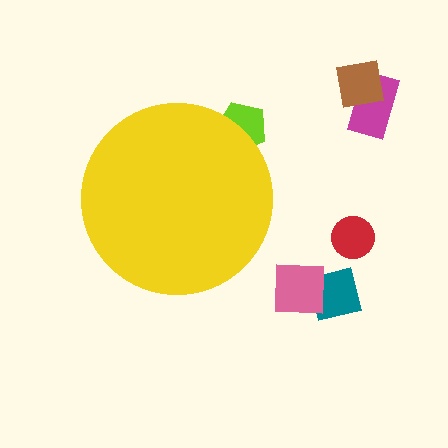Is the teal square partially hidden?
No, the teal square is fully visible.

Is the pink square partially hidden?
No, the pink square is fully visible.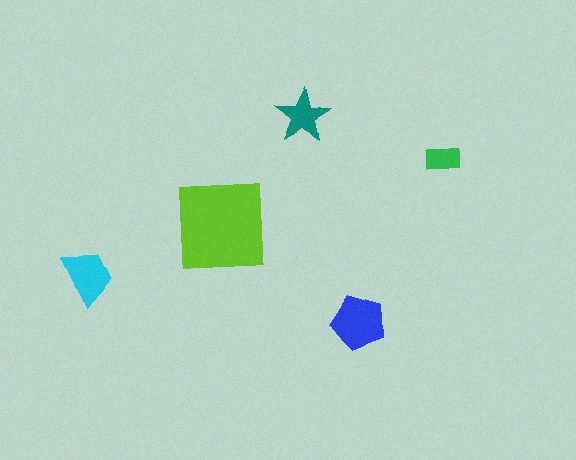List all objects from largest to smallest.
The lime square, the blue pentagon, the cyan trapezoid, the teal star, the green rectangle.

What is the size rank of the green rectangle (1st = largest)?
5th.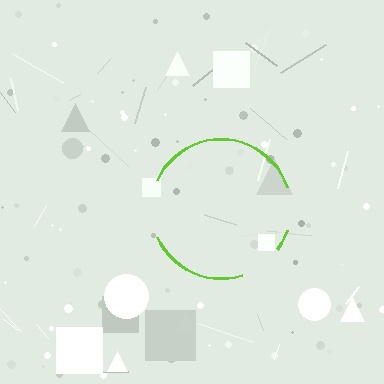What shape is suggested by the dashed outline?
The dashed outline suggests a circle.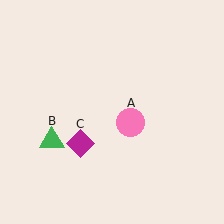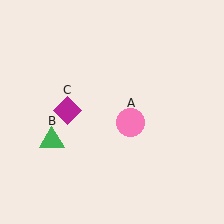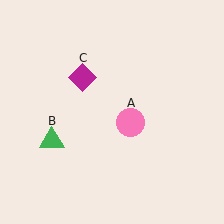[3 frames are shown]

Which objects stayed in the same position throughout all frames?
Pink circle (object A) and green triangle (object B) remained stationary.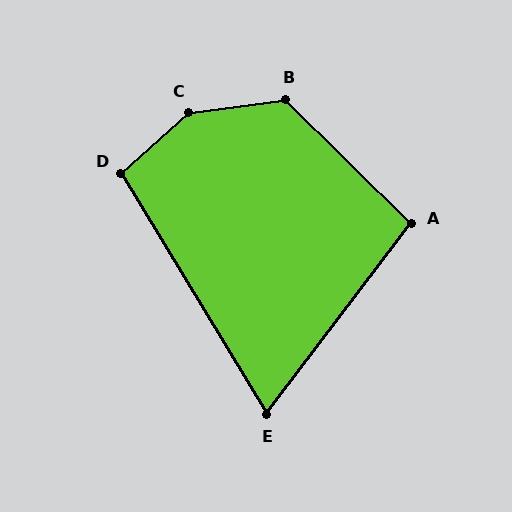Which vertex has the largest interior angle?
C, at approximately 145 degrees.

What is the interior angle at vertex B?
Approximately 128 degrees (obtuse).